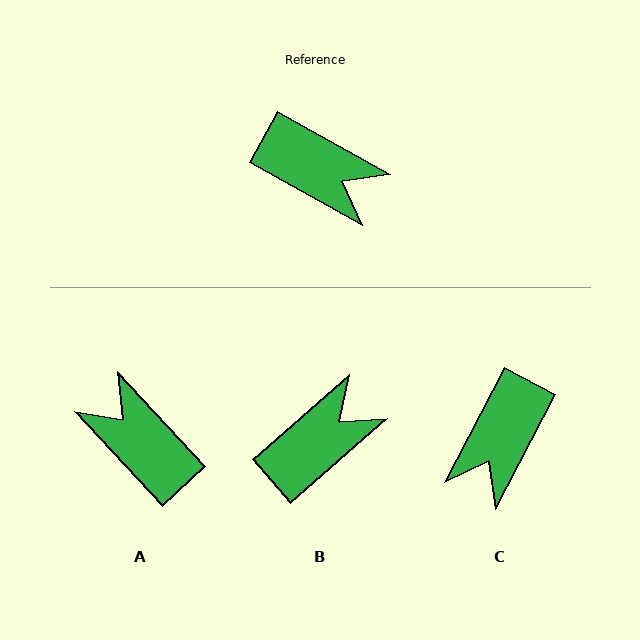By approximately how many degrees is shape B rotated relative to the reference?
Approximately 70 degrees counter-clockwise.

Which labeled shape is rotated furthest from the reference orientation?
A, about 162 degrees away.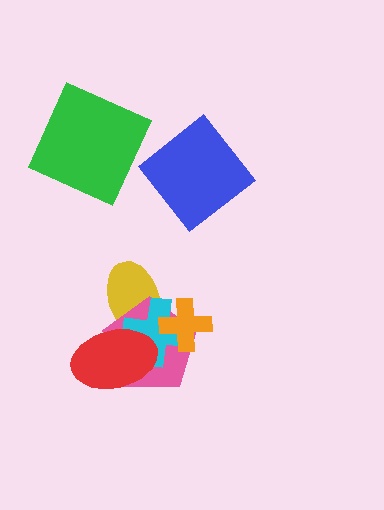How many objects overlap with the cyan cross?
4 objects overlap with the cyan cross.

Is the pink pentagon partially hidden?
Yes, it is partially covered by another shape.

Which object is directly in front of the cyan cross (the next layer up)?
The red ellipse is directly in front of the cyan cross.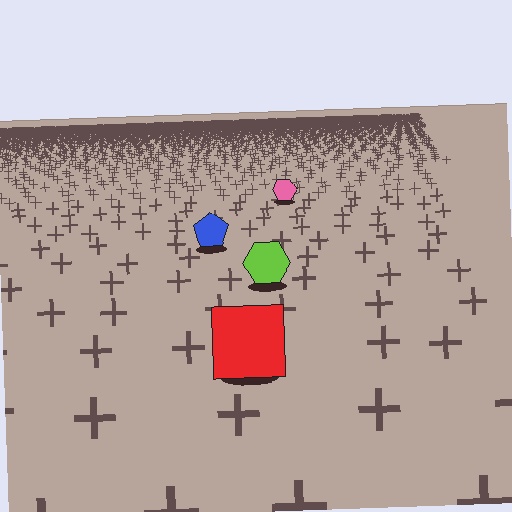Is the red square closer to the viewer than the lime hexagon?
Yes. The red square is closer — you can tell from the texture gradient: the ground texture is coarser near it.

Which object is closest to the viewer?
The red square is closest. The texture marks near it are larger and more spread out.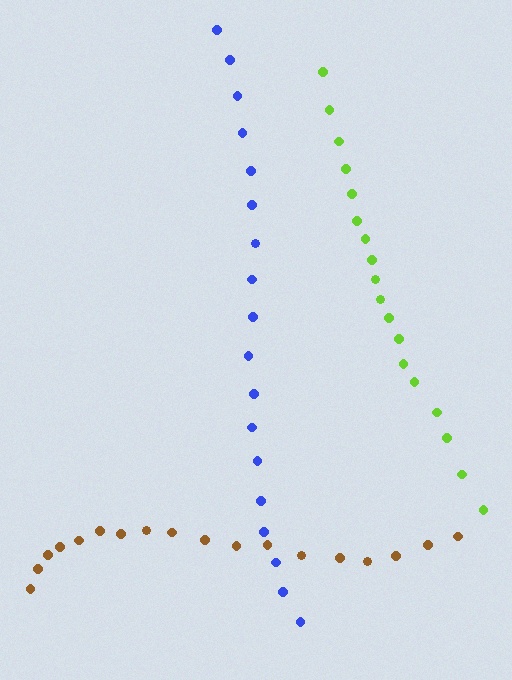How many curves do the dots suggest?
There are 3 distinct paths.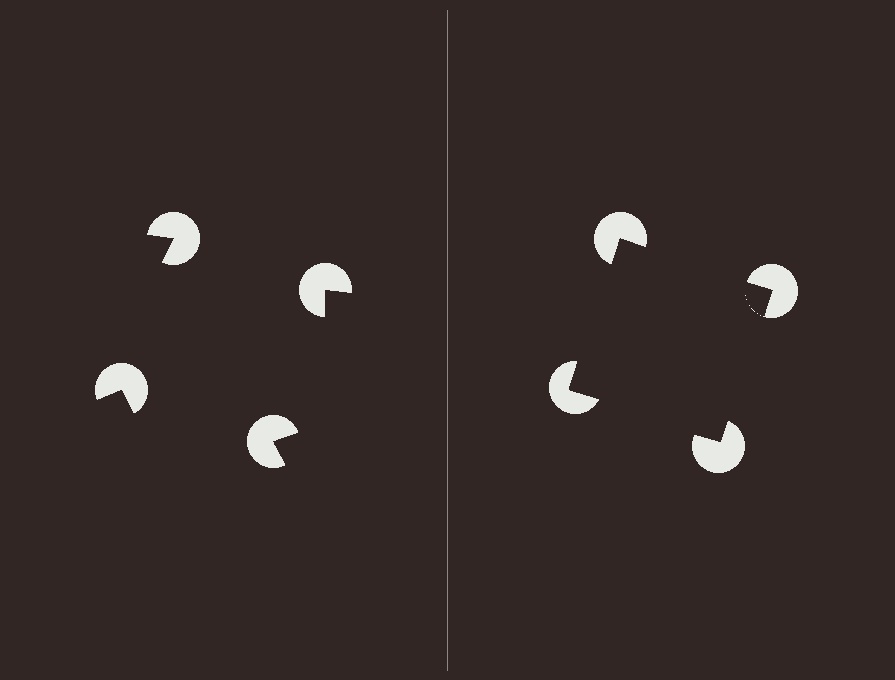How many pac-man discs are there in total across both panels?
8 — 4 on each side.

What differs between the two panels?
The pac-man discs are positioned identically on both sides; only the wedge orientations differ. On the right they align to a square; on the left they are misaligned.